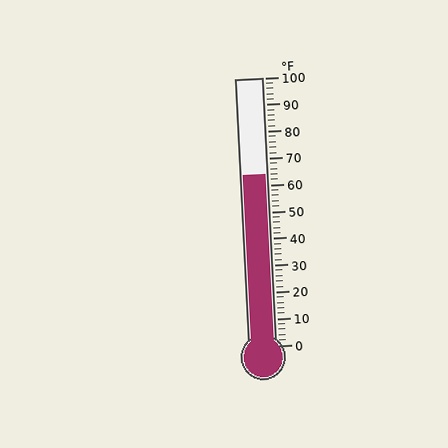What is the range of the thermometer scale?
The thermometer scale ranges from 0°F to 100°F.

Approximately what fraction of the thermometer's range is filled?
The thermometer is filled to approximately 65% of its range.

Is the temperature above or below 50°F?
The temperature is above 50°F.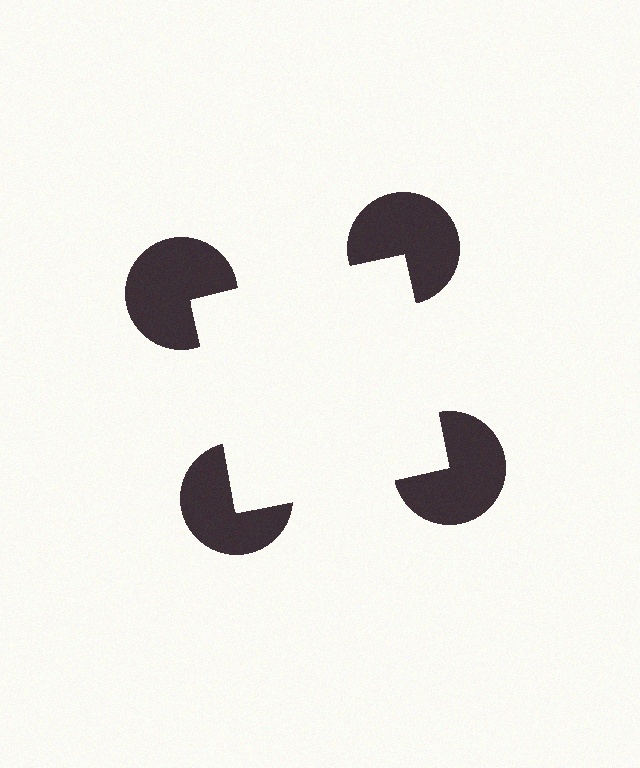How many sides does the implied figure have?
4 sides.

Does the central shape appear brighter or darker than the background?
It typically appears slightly brighter than the background, even though no actual brightness change is drawn.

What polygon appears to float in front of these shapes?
An illusory square — its edges are inferred from the aligned wedge cuts in the pac-man discs, not physically drawn.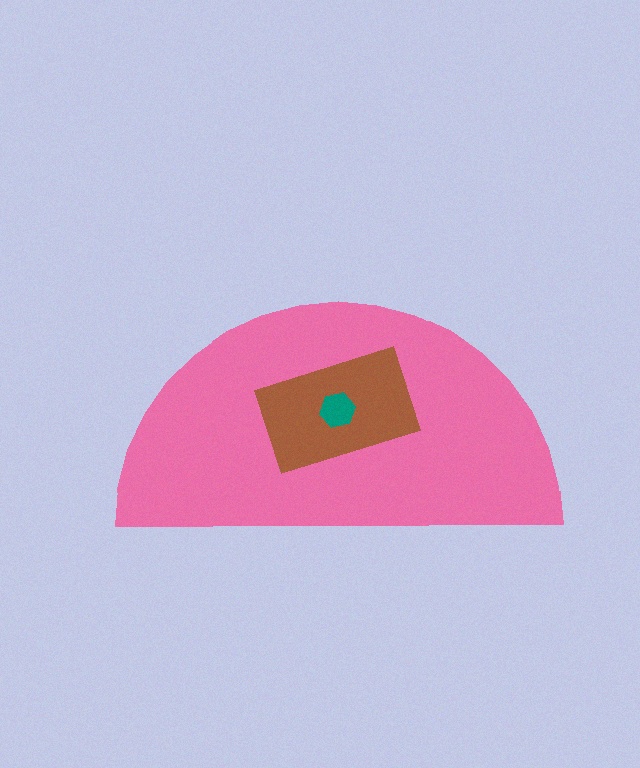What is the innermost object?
The teal hexagon.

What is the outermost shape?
The pink semicircle.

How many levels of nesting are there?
3.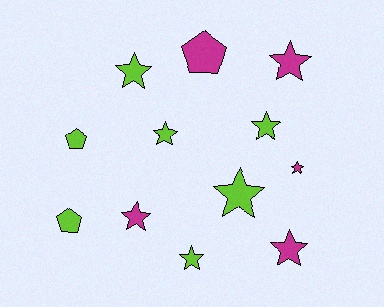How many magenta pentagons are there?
There is 1 magenta pentagon.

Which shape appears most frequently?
Star, with 9 objects.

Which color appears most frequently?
Lime, with 7 objects.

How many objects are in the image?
There are 12 objects.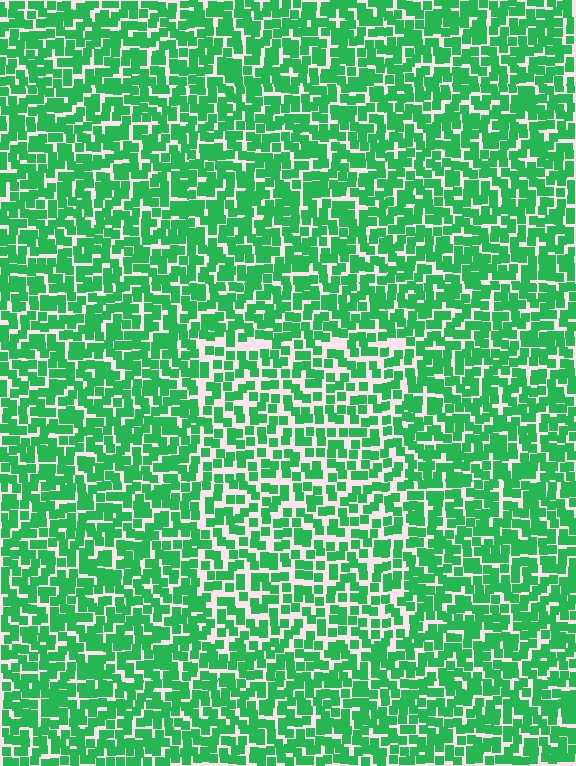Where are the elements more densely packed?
The elements are more densely packed outside the rectangle boundary.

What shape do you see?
I see a rectangle.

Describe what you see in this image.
The image contains small green elements arranged at two different densities. A rectangle-shaped region is visible where the elements are less densely packed than the surrounding area.